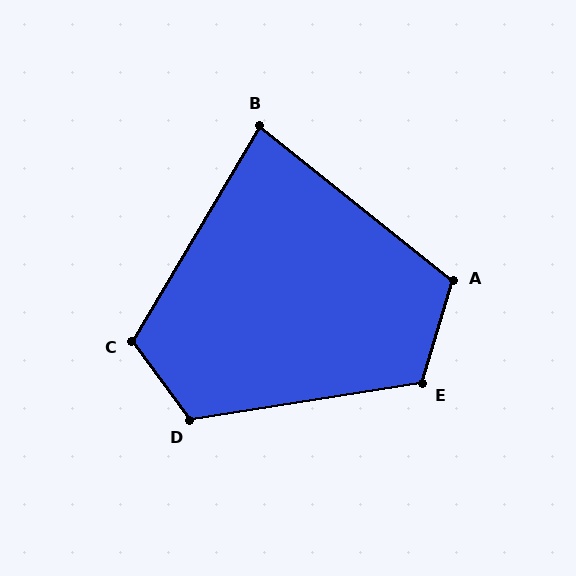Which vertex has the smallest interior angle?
B, at approximately 82 degrees.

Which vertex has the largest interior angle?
D, at approximately 117 degrees.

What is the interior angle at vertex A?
Approximately 112 degrees (obtuse).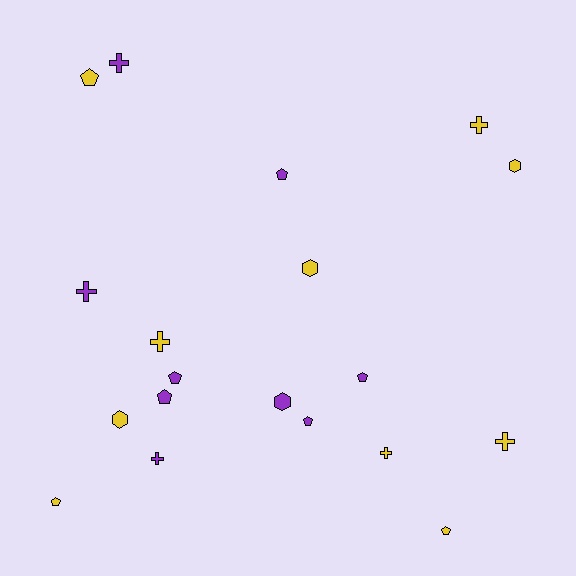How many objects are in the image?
There are 19 objects.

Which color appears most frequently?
Yellow, with 10 objects.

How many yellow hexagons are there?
There are 3 yellow hexagons.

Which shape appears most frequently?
Pentagon, with 8 objects.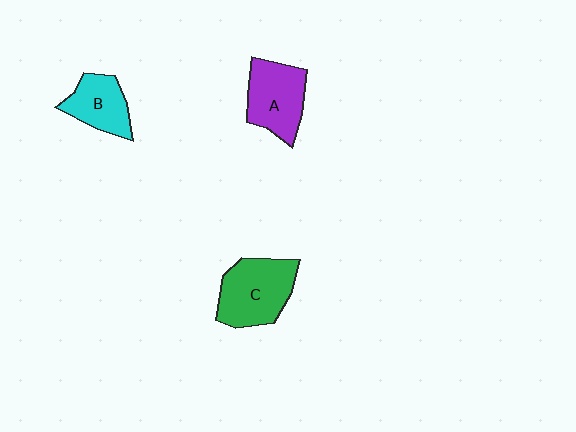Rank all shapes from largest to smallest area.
From largest to smallest: C (green), A (purple), B (cyan).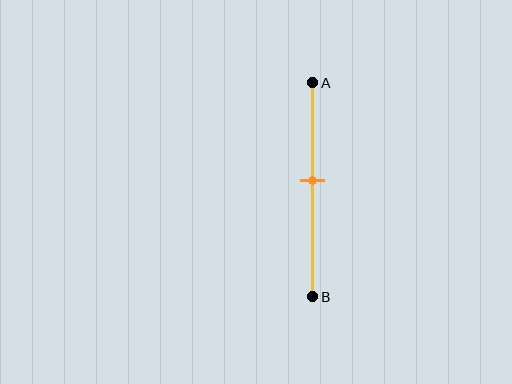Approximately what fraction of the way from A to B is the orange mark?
The orange mark is approximately 45% of the way from A to B.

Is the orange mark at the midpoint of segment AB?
No, the mark is at about 45% from A, not at the 50% midpoint.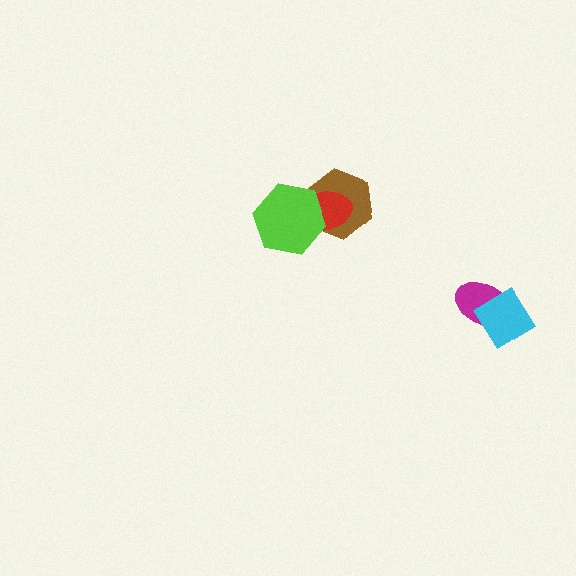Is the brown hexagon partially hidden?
Yes, it is partially covered by another shape.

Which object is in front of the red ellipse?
The lime hexagon is in front of the red ellipse.